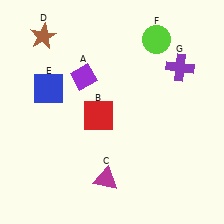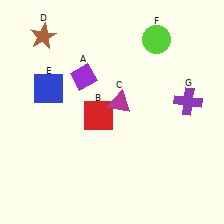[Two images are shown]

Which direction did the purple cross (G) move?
The purple cross (G) moved down.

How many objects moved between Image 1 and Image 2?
2 objects moved between the two images.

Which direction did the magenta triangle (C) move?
The magenta triangle (C) moved up.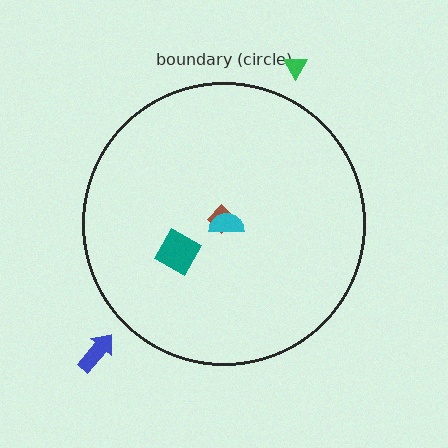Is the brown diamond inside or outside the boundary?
Inside.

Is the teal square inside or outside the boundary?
Inside.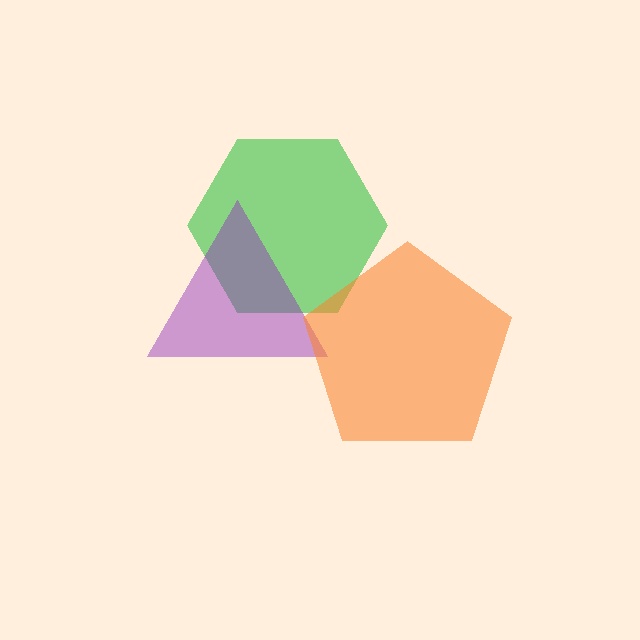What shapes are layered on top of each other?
The layered shapes are: a green hexagon, a purple triangle, an orange pentagon.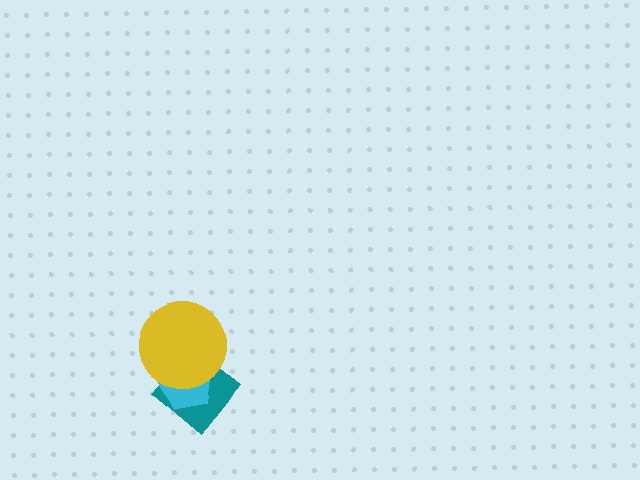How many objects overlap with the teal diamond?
2 objects overlap with the teal diamond.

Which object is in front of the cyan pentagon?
The yellow circle is in front of the cyan pentagon.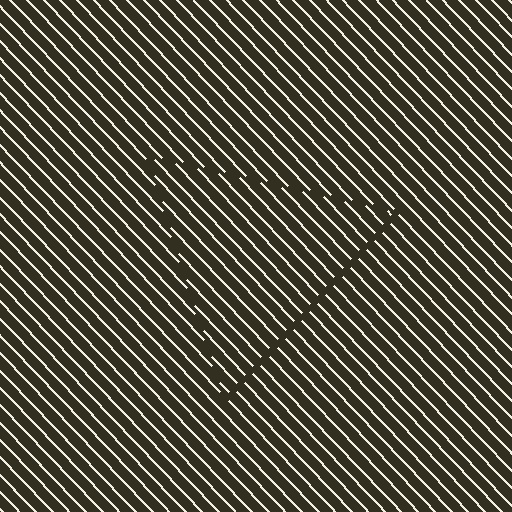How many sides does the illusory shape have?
3 sides — the line-ends trace a triangle.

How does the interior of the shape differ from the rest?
The interior of the shape contains the same grating, shifted by half a period — the contour is defined by the phase discontinuity where line-ends from the inner and outer gratings abut.